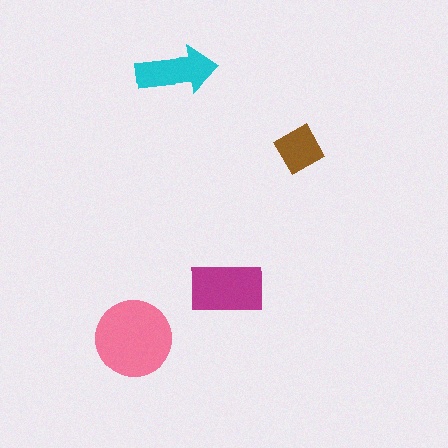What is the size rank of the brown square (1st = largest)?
4th.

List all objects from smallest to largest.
The brown square, the cyan arrow, the magenta rectangle, the pink circle.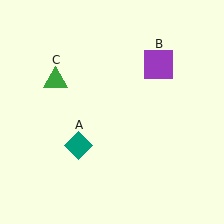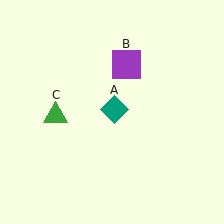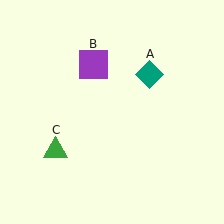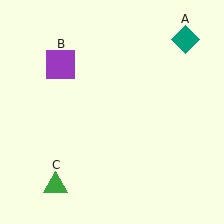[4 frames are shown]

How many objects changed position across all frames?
3 objects changed position: teal diamond (object A), purple square (object B), green triangle (object C).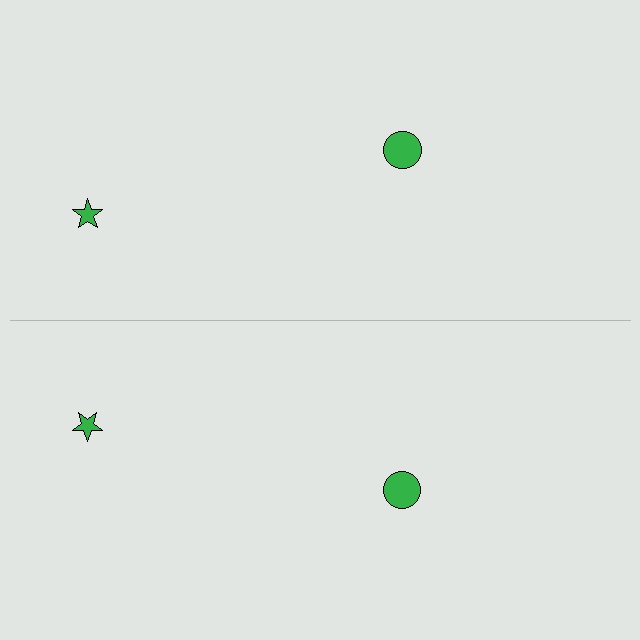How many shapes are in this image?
There are 4 shapes in this image.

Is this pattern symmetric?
Yes, this pattern has bilateral (reflection) symmetry.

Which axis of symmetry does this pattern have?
The pattern has a horizontal axis of symmetry running through the center of the image.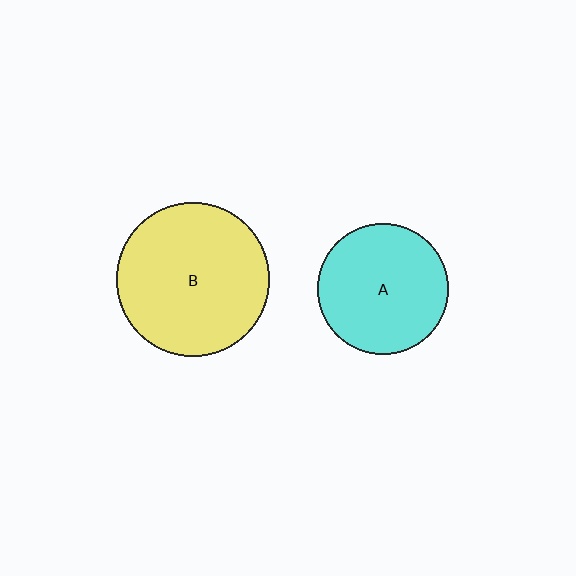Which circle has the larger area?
Circle B (yellow).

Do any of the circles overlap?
No, none of the circles overlap.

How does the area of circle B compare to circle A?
Approximately 1.4 times.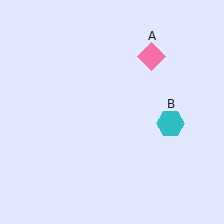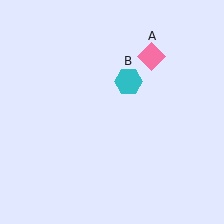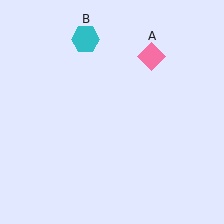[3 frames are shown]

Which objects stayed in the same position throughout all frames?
Pink diamond (object A) remained stationary.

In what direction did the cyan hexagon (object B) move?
The cyan hexagon (object B) moved up and to the left.